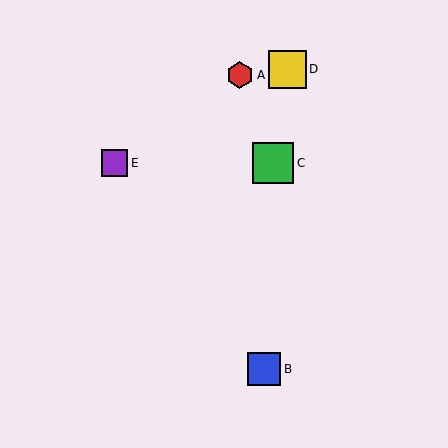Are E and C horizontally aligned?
Yes, both are at y≈163.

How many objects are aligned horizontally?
2 objects (C, E) are aligned horizontally.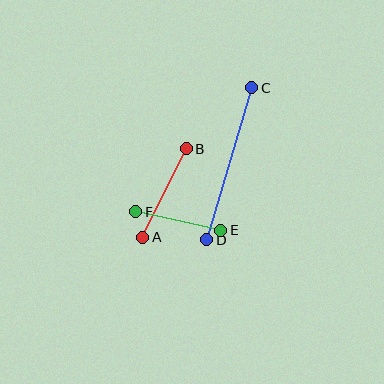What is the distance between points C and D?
The distance is approximately 158 pixels.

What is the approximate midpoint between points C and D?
The midpoint is at approximately (229, 164) pixels.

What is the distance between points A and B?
The distance is approximately 99 pixels.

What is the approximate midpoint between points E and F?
The midpoint is at approximately (178, 221) pixels.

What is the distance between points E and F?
The distance is approximately 87 pixels.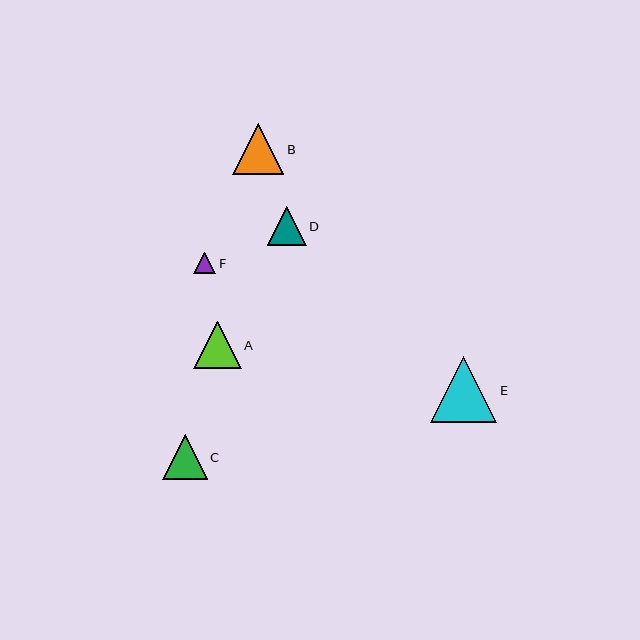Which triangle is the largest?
Triangle E is the largest with a size of approximately 66 pixels.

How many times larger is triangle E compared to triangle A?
Triangle E is approximately 1.4 times the size of triangle A.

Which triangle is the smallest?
Triangle F is the smallest with a size of approximately 22 pixels.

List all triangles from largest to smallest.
From largest to smallest: E, B, A, C, D, F.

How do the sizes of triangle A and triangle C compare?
Triangle A and triangle C are approximately the same size.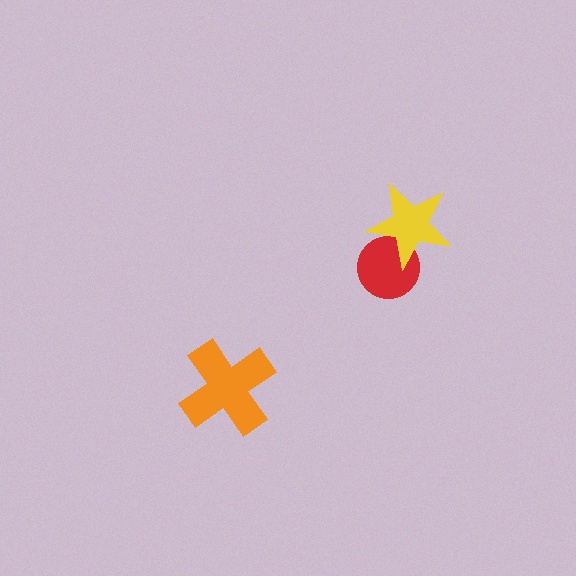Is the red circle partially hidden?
Yes, it is partially covered by another shape.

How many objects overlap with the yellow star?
1 object overlaps with the yellow star.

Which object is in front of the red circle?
The yellow star is in front of the red circle.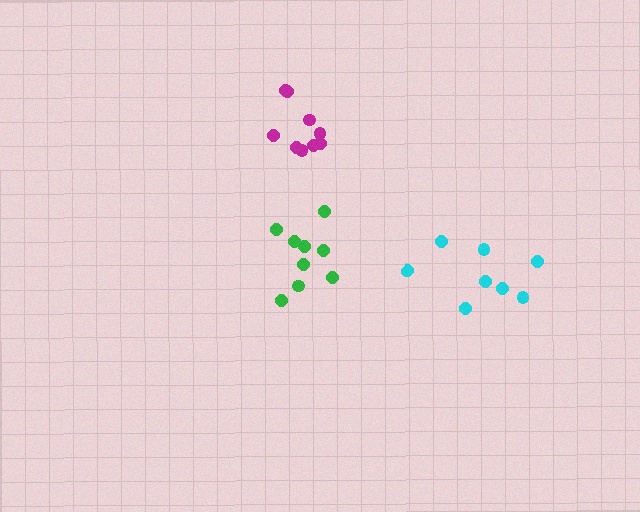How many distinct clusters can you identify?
There are 3 distinct clusters.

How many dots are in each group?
Group 1: 8 dots, Group 2: 9 dots, Group 3: 9 dots (26 total).